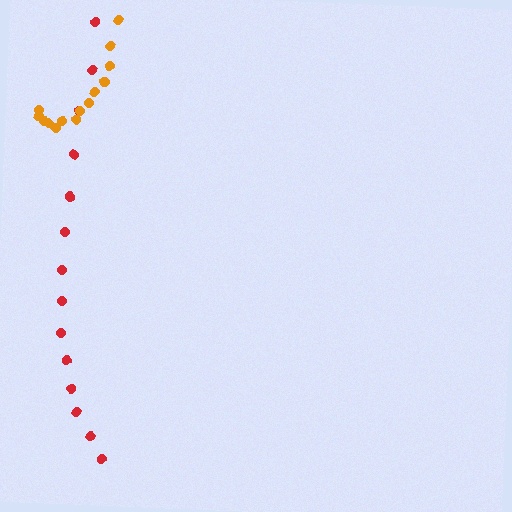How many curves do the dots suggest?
There are 2 distinct paths.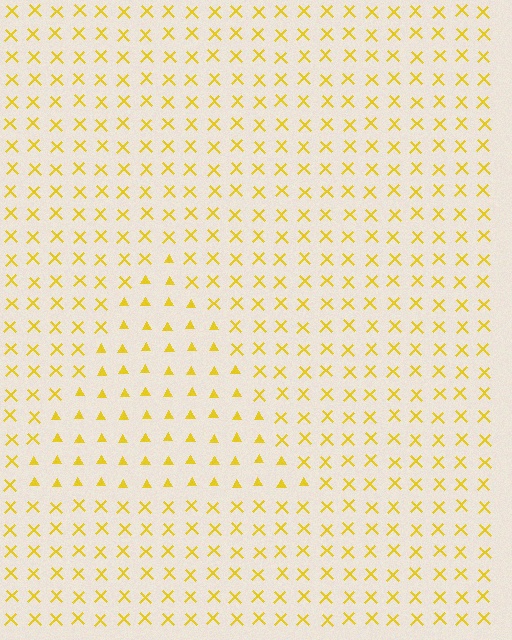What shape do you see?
I see a triangle.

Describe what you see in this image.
The image is filled with small yellow elements arranged in a uniform grid. A triangle-shaped region contains triangles, while the surrounding area contains X marks. The boundary is defined purely by the change in element shape.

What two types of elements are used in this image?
The image uses triangles inside the triangle region and X marks outside it.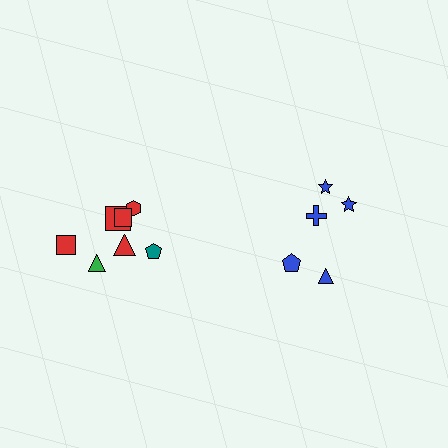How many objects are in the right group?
There are 5 objects.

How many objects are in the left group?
There are 7 objects.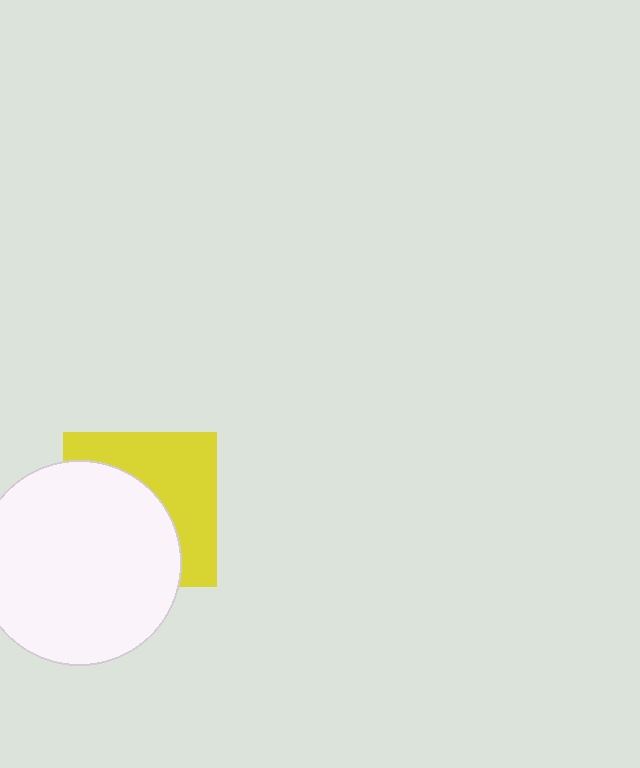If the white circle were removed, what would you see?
You would see the complete yellow square.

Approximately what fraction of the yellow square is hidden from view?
Roughly 53% of the yellow square is hidden behind the white circle.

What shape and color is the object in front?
The object in front is a white circle.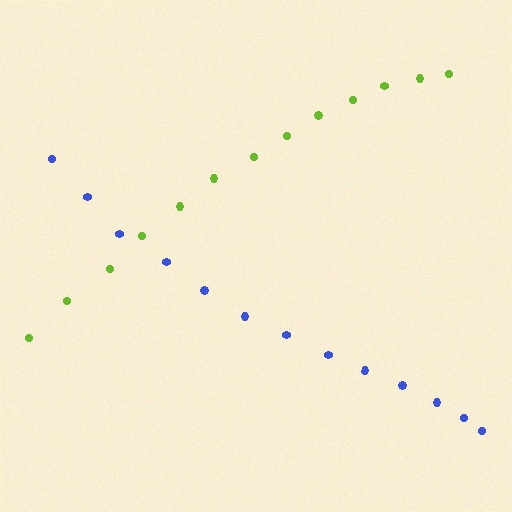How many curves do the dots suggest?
There are 2 distinct paths.